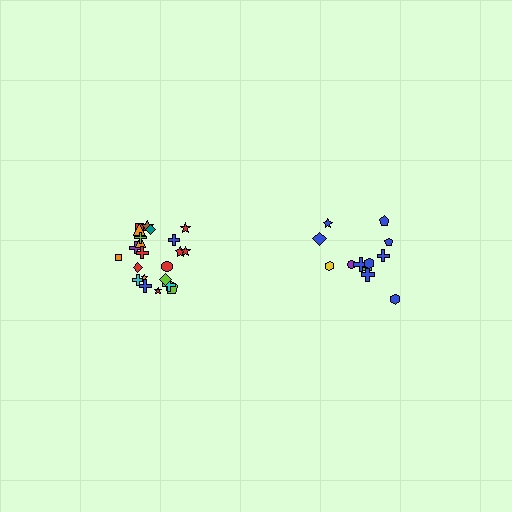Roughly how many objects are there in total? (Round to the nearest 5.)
Roughly 35 objects in total.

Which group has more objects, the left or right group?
The left group.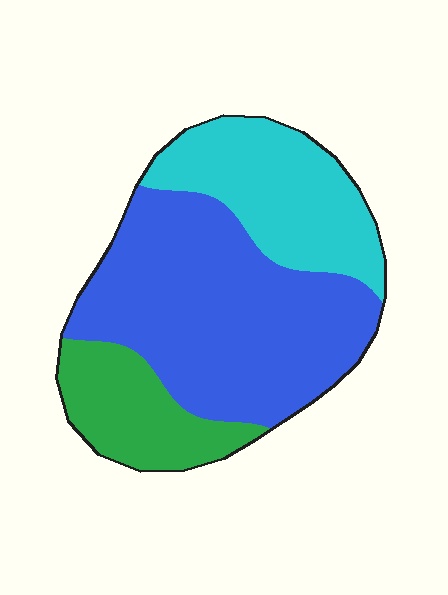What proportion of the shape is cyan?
Cyan covers 28% of the shape.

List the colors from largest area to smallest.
From largest to smallest: blue, cyan, green.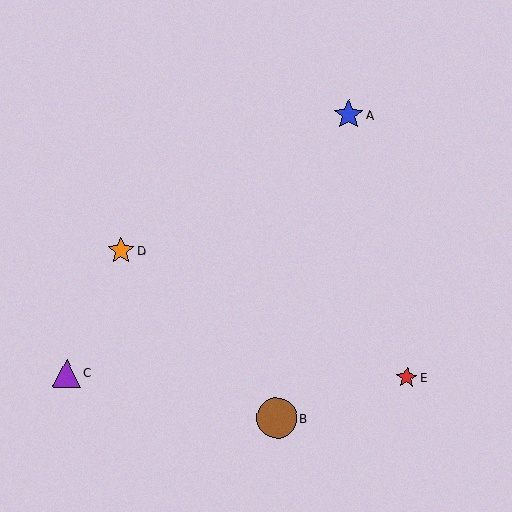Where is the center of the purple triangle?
The center of the purple triangle is at (67, 373).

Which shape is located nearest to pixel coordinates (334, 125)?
The blue star (labeled A) at (349, 115) is nearest to that location.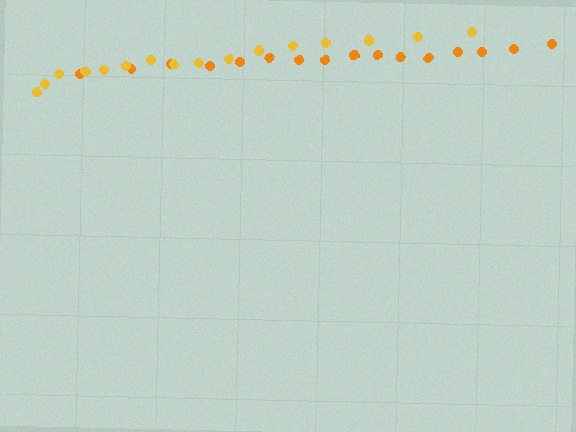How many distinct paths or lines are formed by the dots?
There are 2 distinct paths.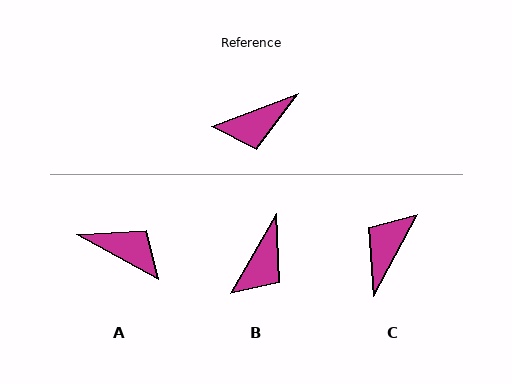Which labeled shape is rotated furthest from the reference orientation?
C, about 139 degrees away.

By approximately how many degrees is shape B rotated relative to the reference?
Approximately 39 degrees counter-clockwise.